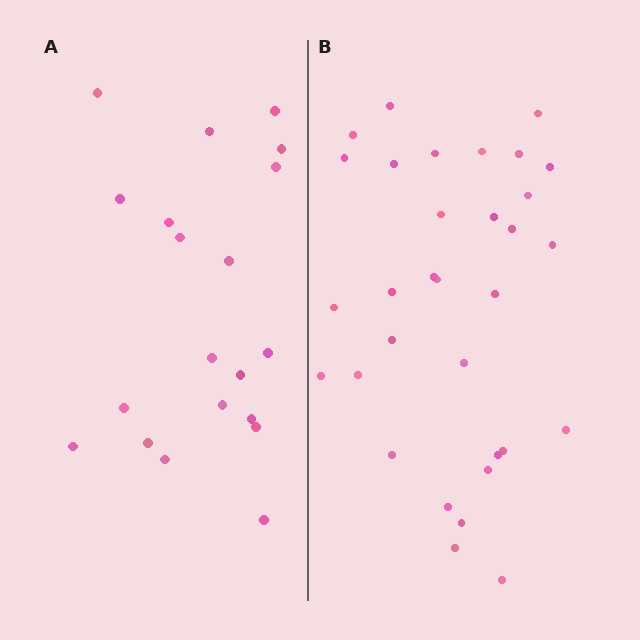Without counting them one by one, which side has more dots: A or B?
Region B (the right region) has more dots.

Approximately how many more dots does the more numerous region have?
Region B has roughly 12 or so more dots than region A.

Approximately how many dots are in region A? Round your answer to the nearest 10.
About 20 dots.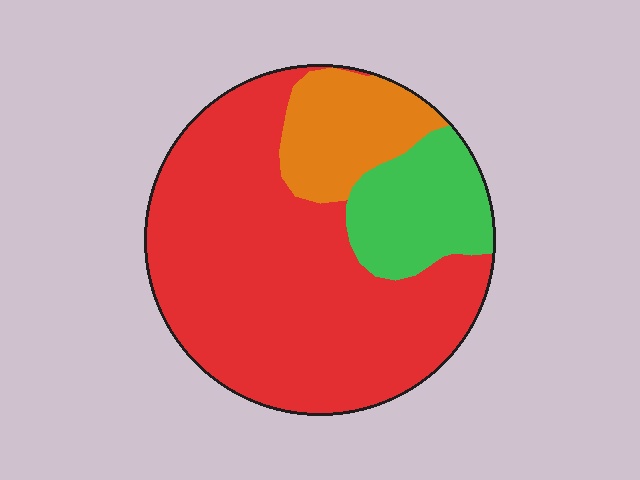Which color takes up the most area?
Red, at roughly 70%.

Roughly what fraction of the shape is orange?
Orange covers about 15% of the shape.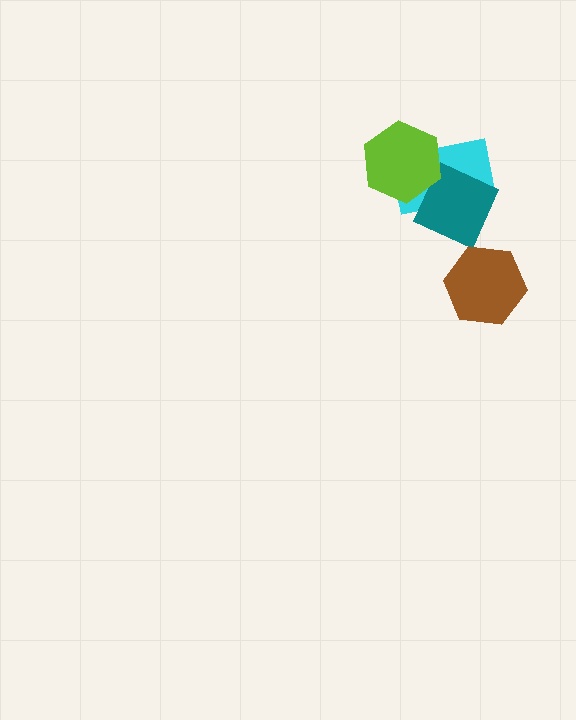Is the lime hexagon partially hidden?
No, no other shape covers it.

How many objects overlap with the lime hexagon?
1 object overlaps with the lime hexagon.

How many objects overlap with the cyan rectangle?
2 objects overlap with the cyan rectangle.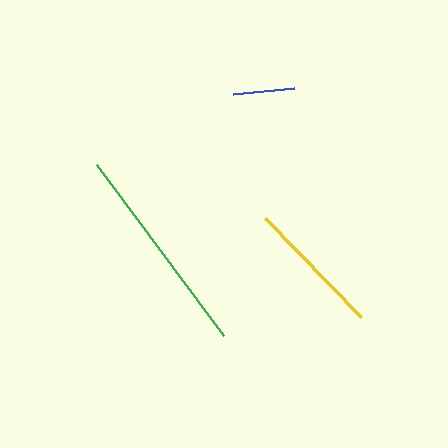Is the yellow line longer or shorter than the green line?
The green line is longer than the yellow line.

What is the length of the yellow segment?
The yellow segment is approximately 138 pixels long.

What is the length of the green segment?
The green segment is approximately 213 pixels long.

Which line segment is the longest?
The green line is the longest at approximately 213 pixels.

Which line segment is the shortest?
The blue line is the shortest at approximately 61 pixels.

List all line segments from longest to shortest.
From longest to shortest: green, yellow, blue.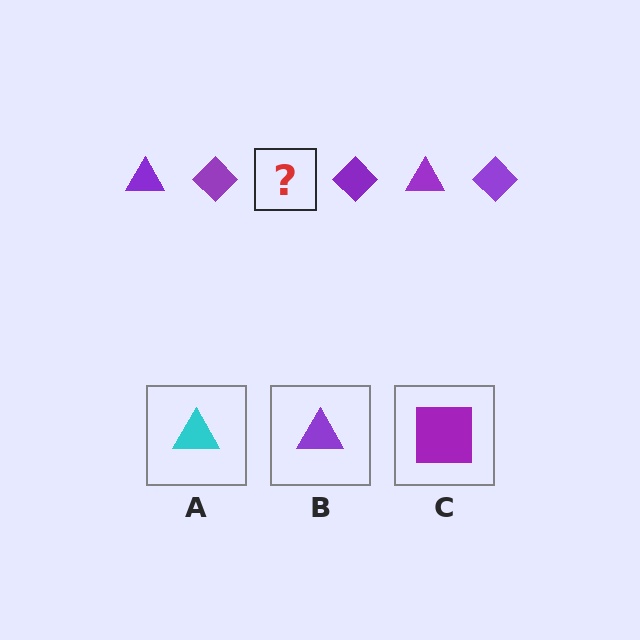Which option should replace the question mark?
Option B.